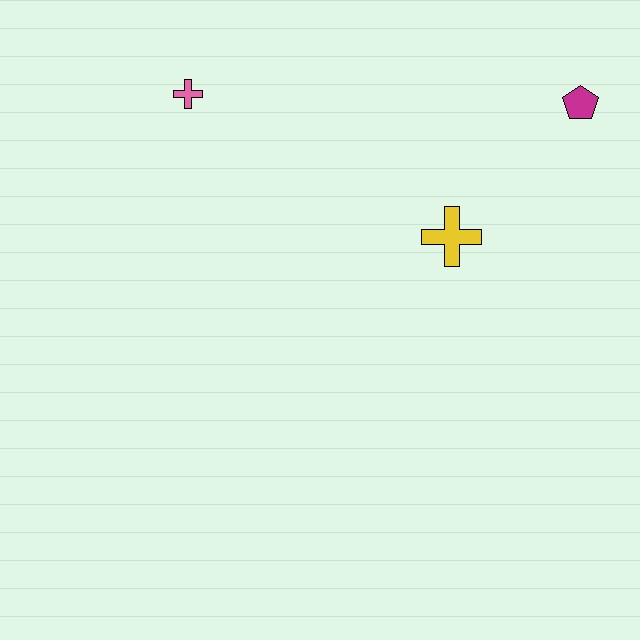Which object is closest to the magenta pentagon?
The yellow cross is closest to the magenta pentagon.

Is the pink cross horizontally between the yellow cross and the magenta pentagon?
No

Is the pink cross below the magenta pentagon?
No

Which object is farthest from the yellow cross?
The pink cross is farthest from the yellow cross.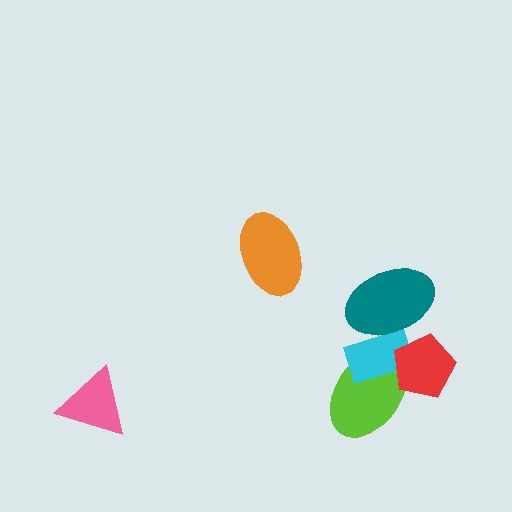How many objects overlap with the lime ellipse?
2 objects overlap with the lime ellipse.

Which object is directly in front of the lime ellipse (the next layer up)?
The cyan rectangle is directly in front of the lime ellipse.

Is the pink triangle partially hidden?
No, no other shape covers it.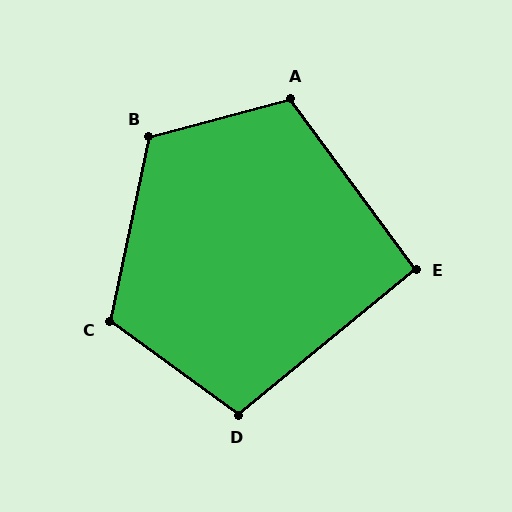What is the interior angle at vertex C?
Approximately 114 degrees (obtuse).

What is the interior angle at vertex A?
Approximately 112 degrees (obtuse).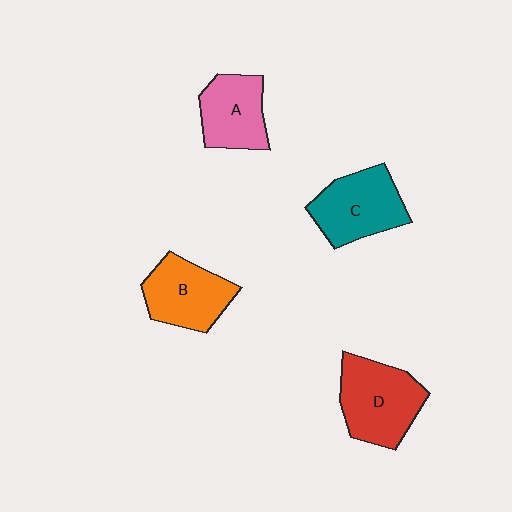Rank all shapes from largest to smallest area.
From largest to smallest: D (red), C (teal), B (orange), A (pink).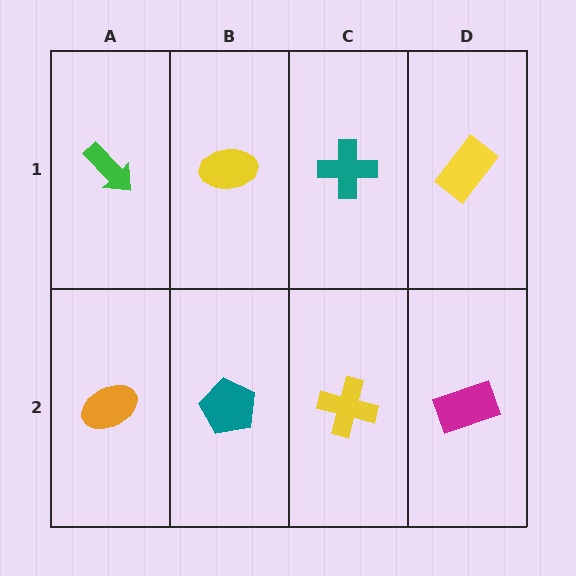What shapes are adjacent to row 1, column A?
An orange ellipse (row 2, column A), a yellow ellipse (row 1, column B).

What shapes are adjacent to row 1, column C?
A yellow cross (row 2, column C), a yellow ellipse (row 1, column B), a yellow rectangle (row 1, column D).